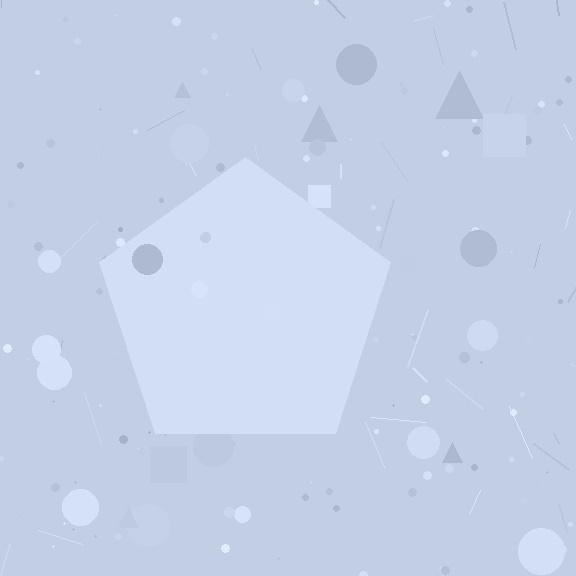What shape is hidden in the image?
A pentagon is hidden in the image.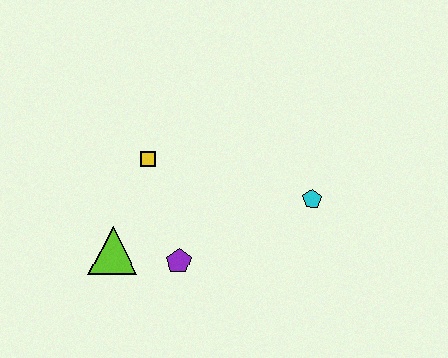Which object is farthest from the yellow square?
The cyan pentagon is farthest from the yellow square.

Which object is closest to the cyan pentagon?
The purple pentagon is closest to the cyan pentagon.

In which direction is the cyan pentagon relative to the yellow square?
The cyan pentagon is to the right of the yellow square.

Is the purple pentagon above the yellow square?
No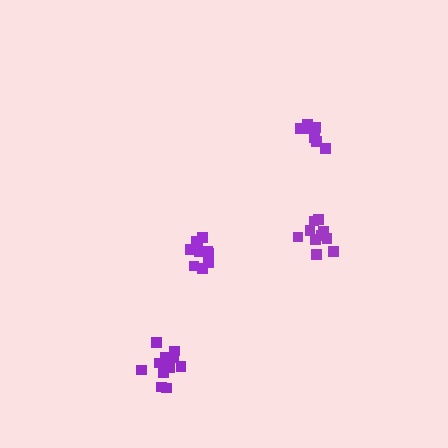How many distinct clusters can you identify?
There are 4 distinct clusters.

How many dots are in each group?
Group 1: 10 dots, Group 2: 8 dots, Group 3: 12 dots, Group 4: 11 dots (41 total).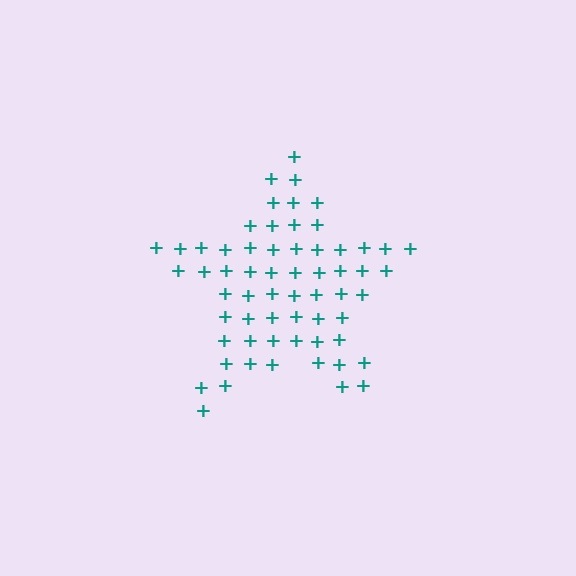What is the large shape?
The large shape is a star.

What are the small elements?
The small elements are plus signs.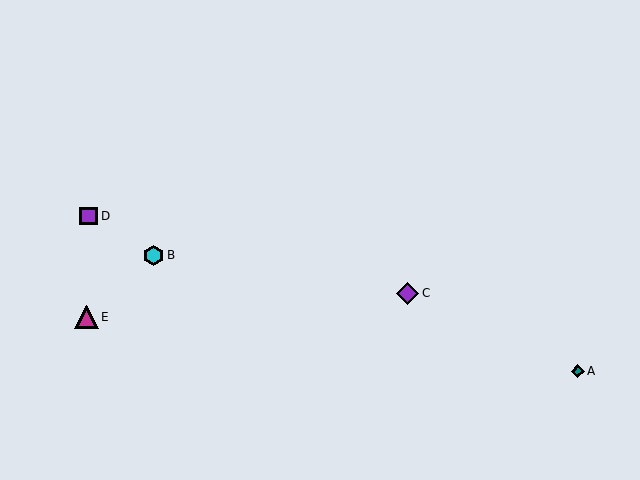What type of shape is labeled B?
Shape B is a cyan hexagon.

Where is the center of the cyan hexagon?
The center of the cyan hexagon is at (154, 255).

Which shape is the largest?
The magenta triangle (labeled E) is the largest.